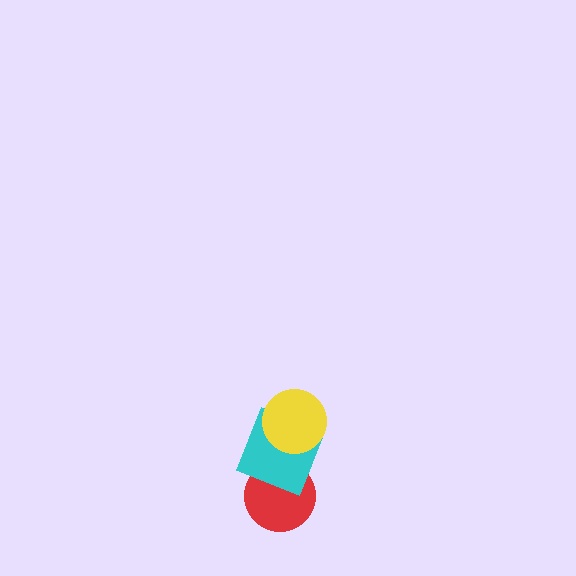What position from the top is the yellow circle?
The yellow circle is 1st from the top.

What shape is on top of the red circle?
The cyan square is on top of the red circle.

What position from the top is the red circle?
The red circle is 3rd from the top.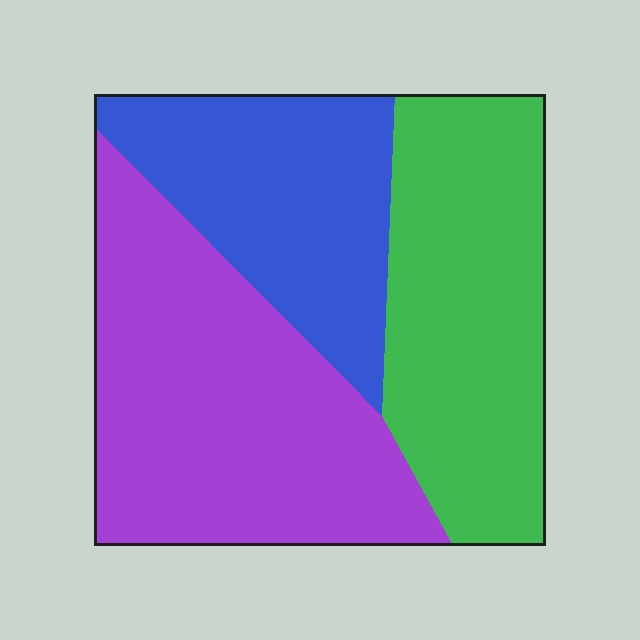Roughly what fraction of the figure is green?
Green covers around 35% of the figure.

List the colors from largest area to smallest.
From largest to smallest: purple, green, blue.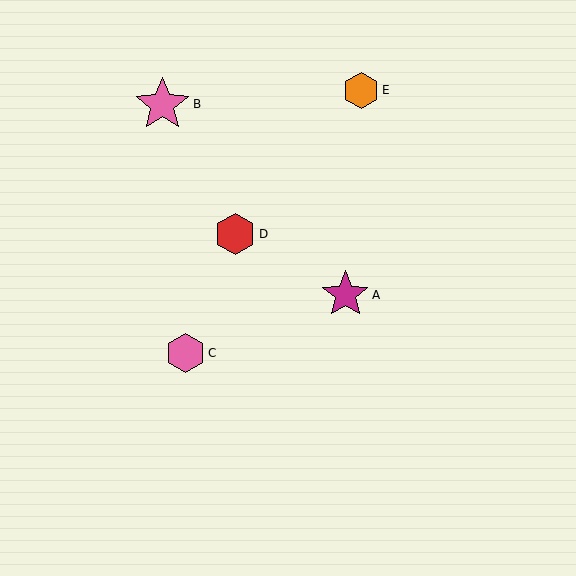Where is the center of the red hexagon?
The center of the red hexagon is at (235, 234).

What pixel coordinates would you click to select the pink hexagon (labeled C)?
Click at (186, 353) to select the pink hexagon C.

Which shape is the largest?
The pink star (labeled B) is the largest.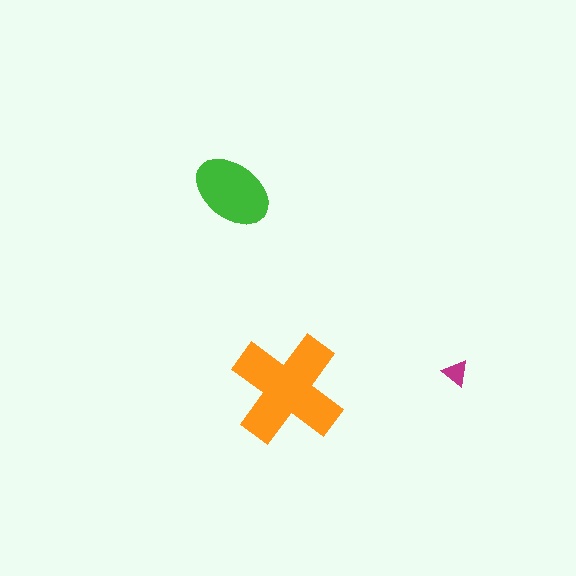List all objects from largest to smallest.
The orange cross, the green ellipse, the magenta triangle.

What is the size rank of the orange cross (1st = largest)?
1st.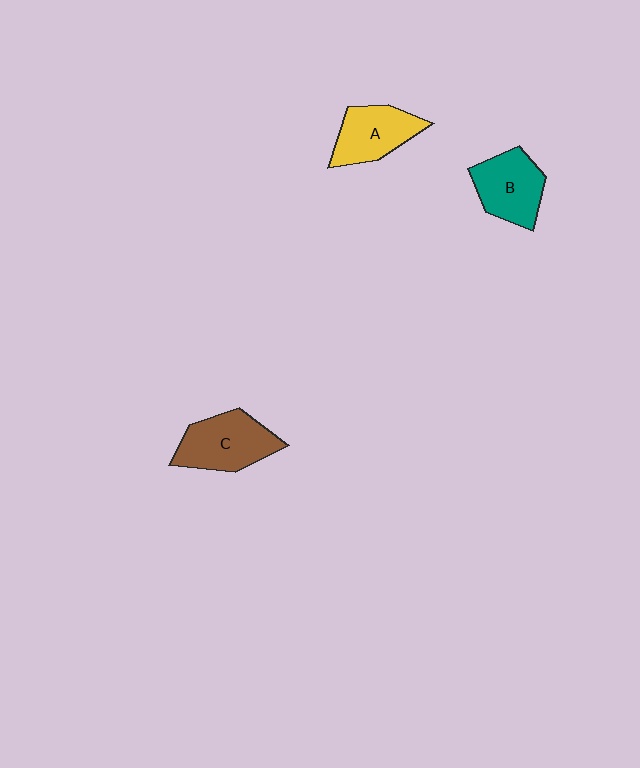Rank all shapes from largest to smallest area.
From largest to smallest: C (brown), B (teal), A (yellow).